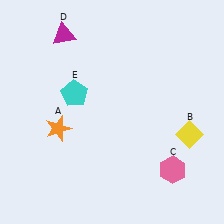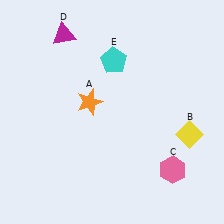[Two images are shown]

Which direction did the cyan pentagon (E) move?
The cyan pentagon (E) moved right.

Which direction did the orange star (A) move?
The orange star (A) moved right.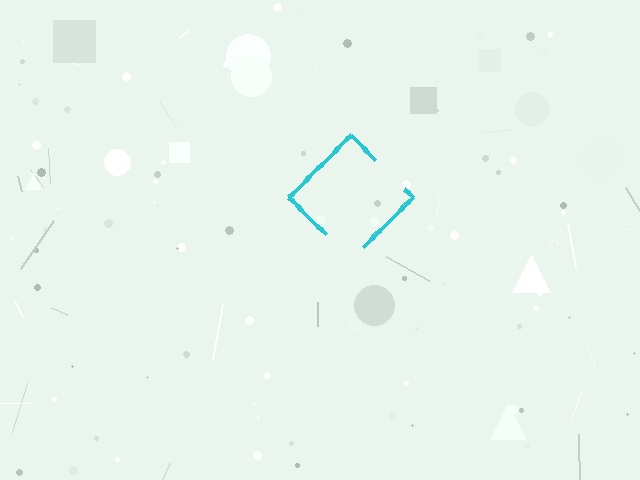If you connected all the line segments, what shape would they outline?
They would outline a diamond.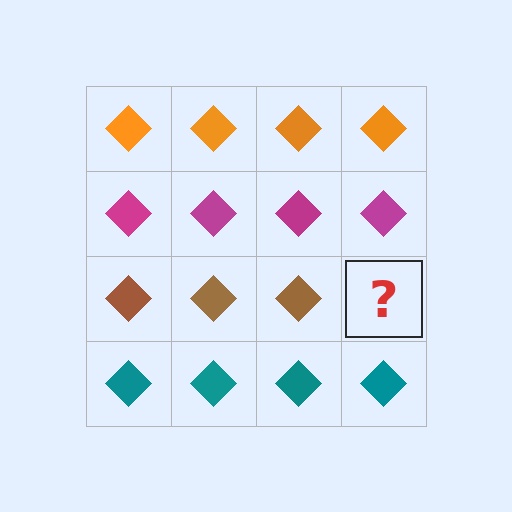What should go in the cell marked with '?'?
The missing cell should contain a brown diamond.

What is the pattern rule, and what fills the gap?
The rule is that each row has a consistent color. The gap should be filled with a brown diamond.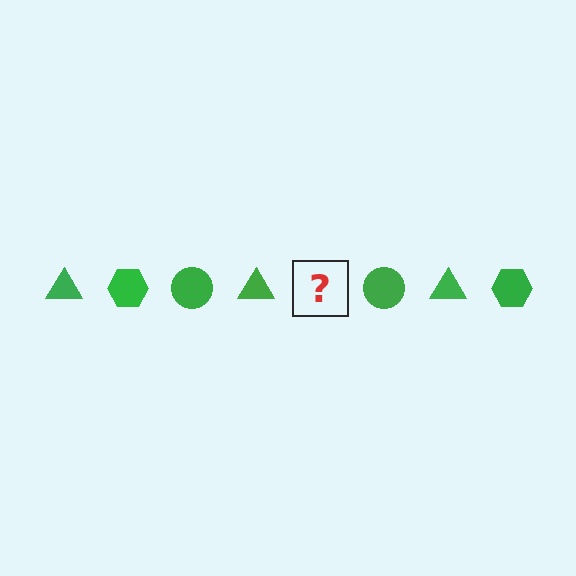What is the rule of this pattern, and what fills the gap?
The rule is that the pattern cycles through triangle, hexagon, circle shapes in green. The gap should be filled with a green hexagon.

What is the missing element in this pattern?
The missing element is a green hexagon.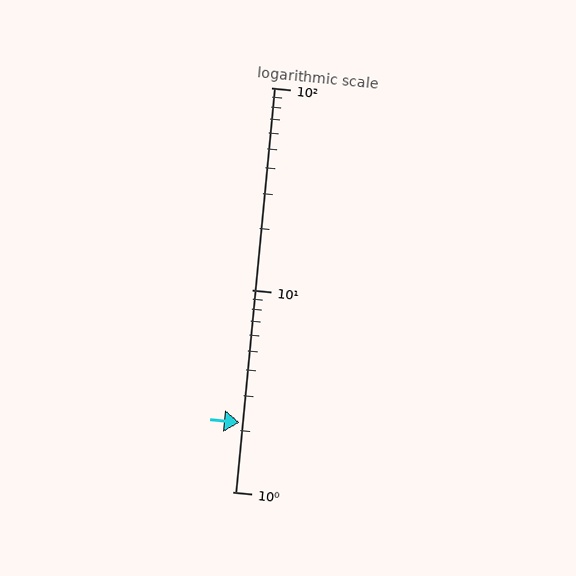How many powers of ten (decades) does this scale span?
The scale spans 2 decades, from 1 to 100.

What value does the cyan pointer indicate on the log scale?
The pointer indicates approximately 2.2.